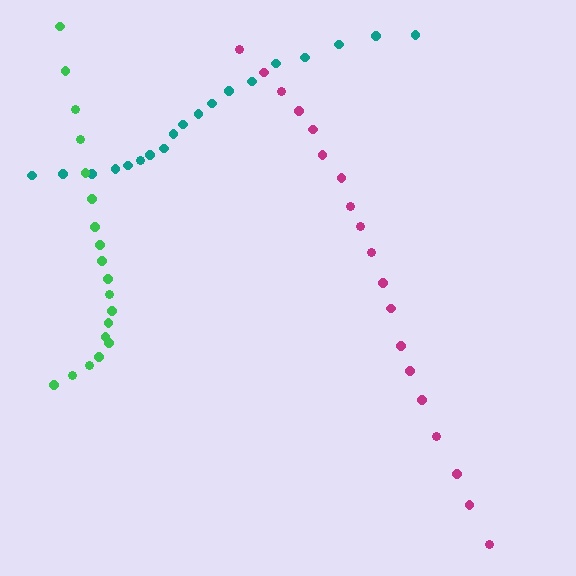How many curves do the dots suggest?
There are 3 distinct paths.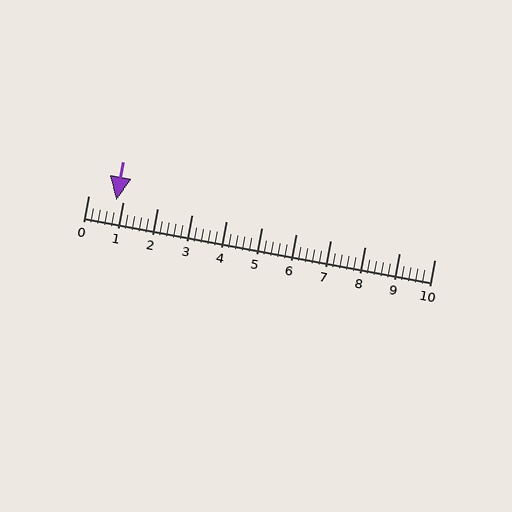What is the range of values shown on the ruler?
The ruler shows values from 0 to 10.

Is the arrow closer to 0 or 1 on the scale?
The arrow is closer to 1.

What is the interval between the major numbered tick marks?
The major tick marks are spaced 1 units apart.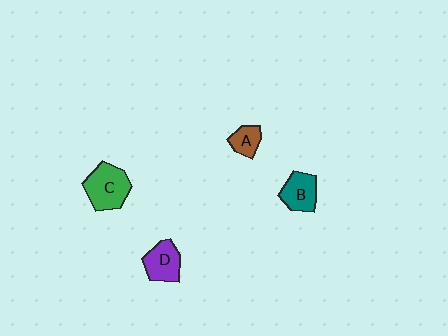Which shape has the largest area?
Shape C (green).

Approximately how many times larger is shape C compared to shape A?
Approximately 2.1 times.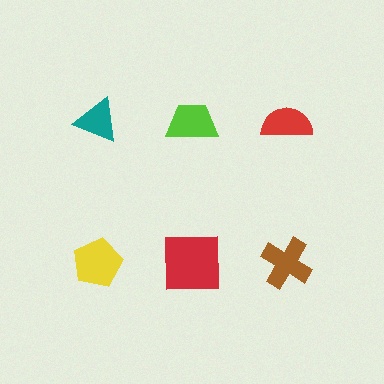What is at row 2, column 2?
A red square.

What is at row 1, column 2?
A lime trapezoid.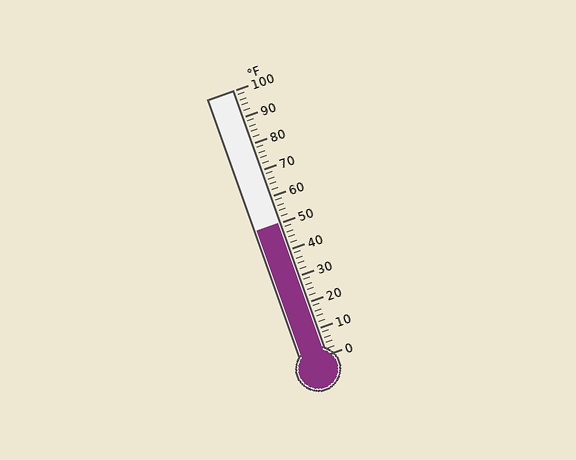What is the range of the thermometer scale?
The thermometer scale ranges from 0°F to 100°F.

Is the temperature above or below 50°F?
The temperature is at 50°F.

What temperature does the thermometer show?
The thermometer shows approximately 50°F.